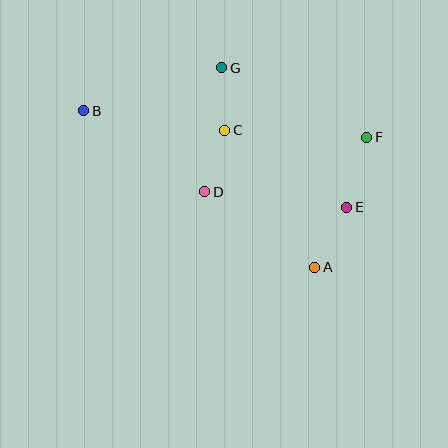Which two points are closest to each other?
Points C and G are closest to each other.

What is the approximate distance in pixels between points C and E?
The distance between C and E is approximately 144 pixels.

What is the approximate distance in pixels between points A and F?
The distance between A and F is approximately 140 pixels.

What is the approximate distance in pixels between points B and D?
The distance between B and D is approximately 146 pixels.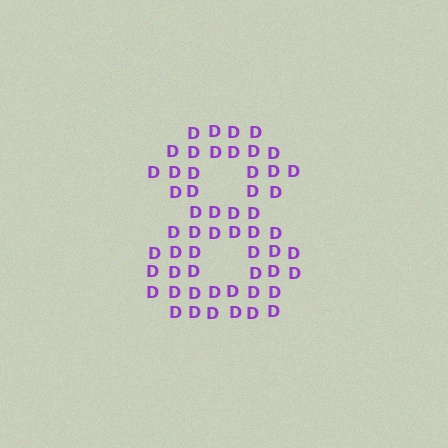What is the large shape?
The large shape is the digit 8.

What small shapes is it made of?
It is made of small letter D's.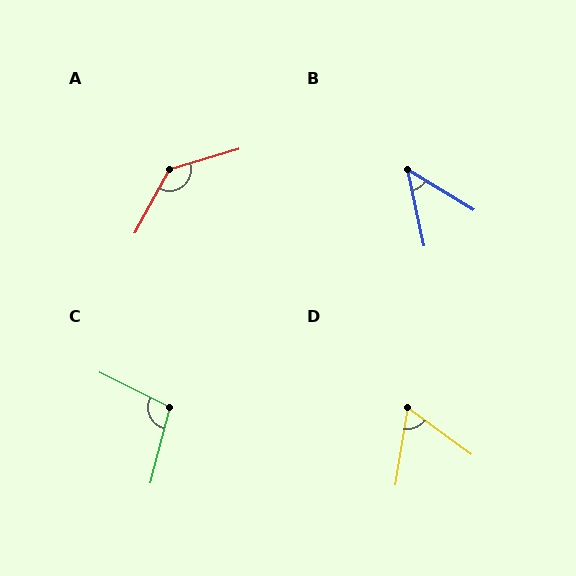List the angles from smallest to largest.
B (47°), D (63°), C (102°), A (135°).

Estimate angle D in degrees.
Approximately 63 degrees.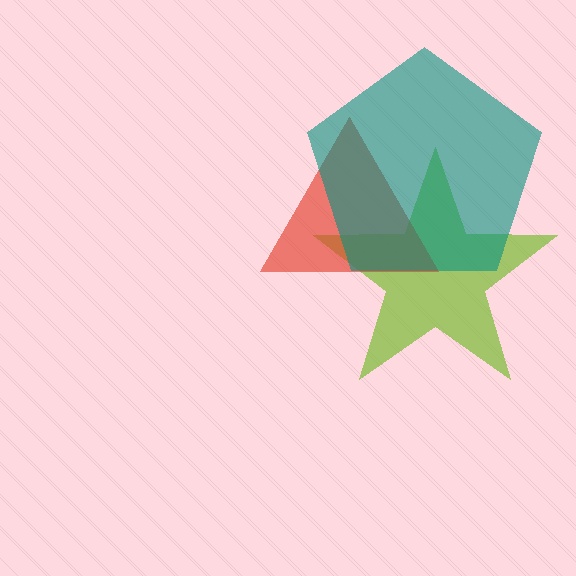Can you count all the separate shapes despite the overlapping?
Yes, there are 3 separate shapes.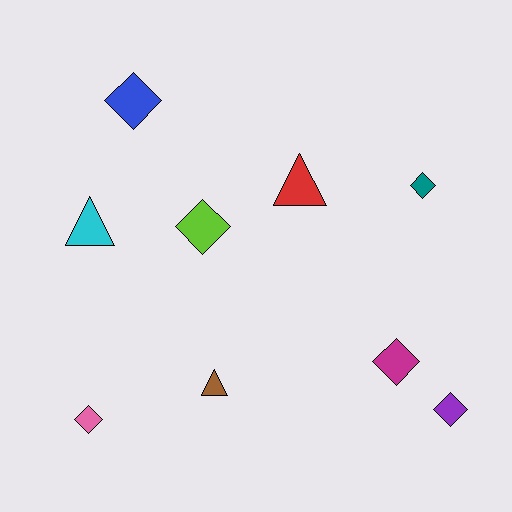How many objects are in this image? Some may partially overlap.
There are 9 objects.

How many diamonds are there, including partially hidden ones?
There are 6 diamonds.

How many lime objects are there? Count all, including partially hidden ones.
There is 1 lime object.